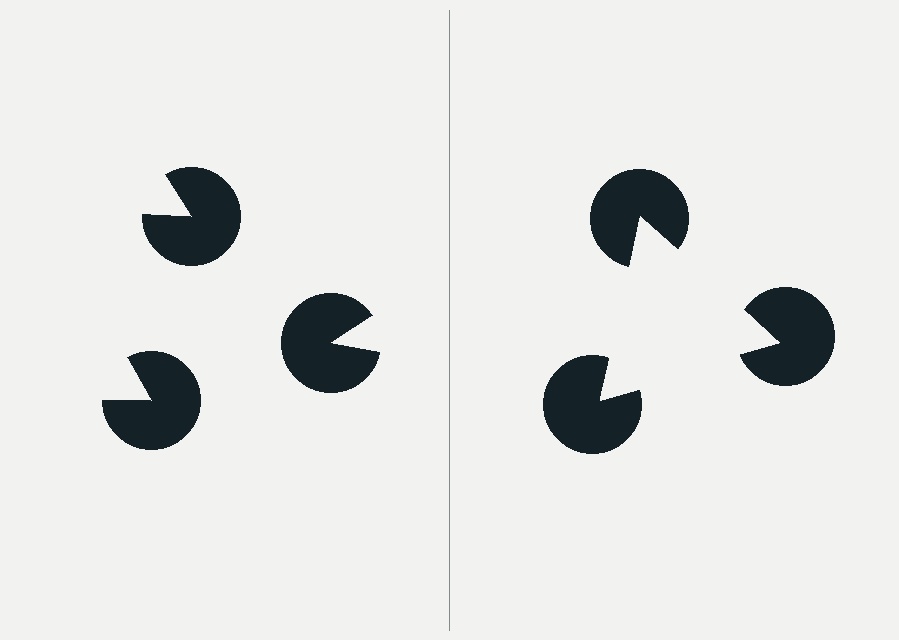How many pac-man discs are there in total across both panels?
6 — 3 on each side.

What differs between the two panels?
The pac-man discs are positioned identically on both sides; only the wedge orientations differ. On the right they align to a triangle; on the left they are misaligned.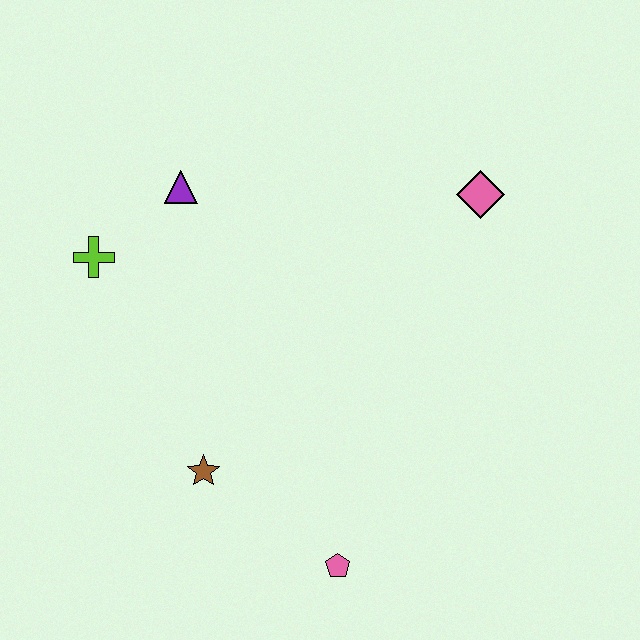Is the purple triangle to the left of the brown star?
Yes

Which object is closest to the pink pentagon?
The brown star is closest to the pink pentagon.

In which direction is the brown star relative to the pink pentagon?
The brown star is to the left of the pink pentagon.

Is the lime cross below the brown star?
No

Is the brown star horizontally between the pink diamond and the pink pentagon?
No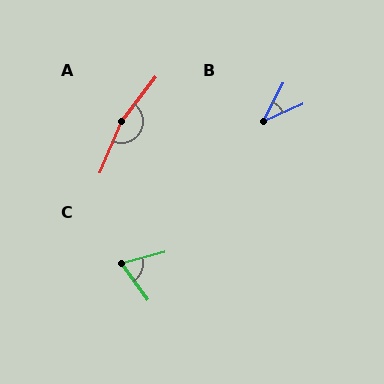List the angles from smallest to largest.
B (41°), C (69°), A (164°).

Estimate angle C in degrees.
Approximately 69 degrees.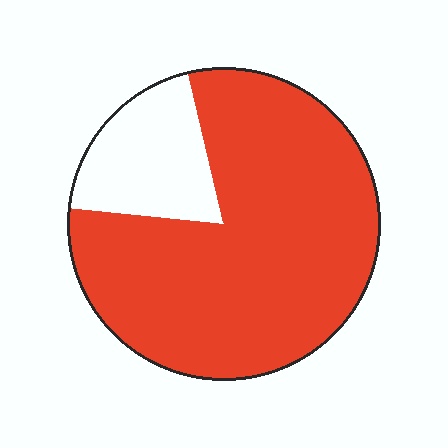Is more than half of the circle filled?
Yes.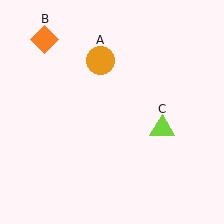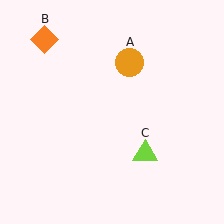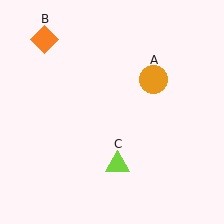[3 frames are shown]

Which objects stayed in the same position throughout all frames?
Orange diamond (object B) remained stationary.